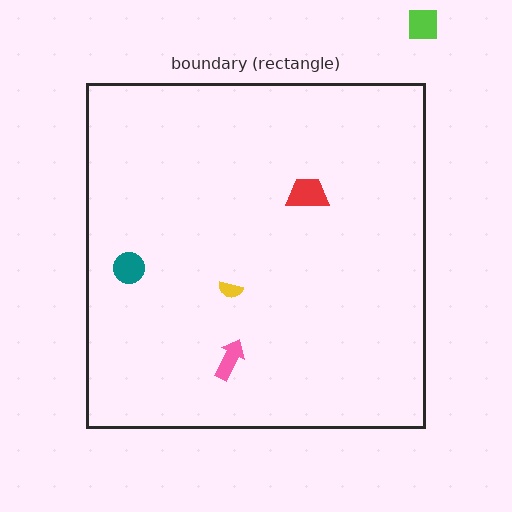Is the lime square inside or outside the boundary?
Outside.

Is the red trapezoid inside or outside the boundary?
Inside.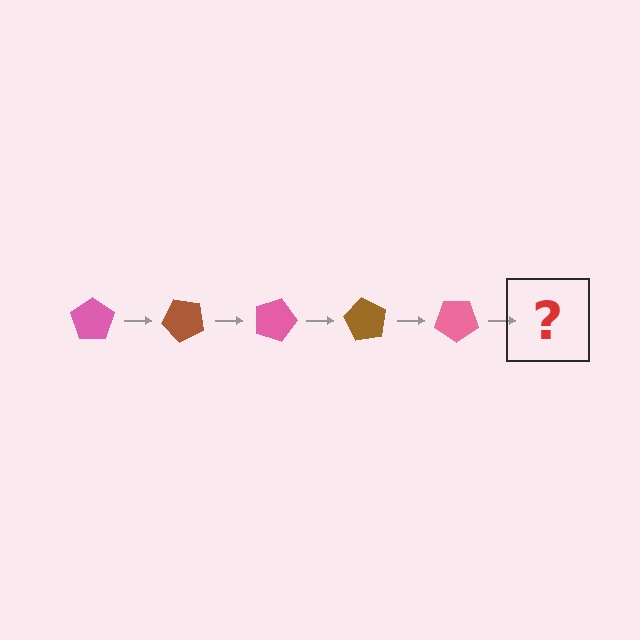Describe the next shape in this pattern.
It should be a brown pentagon, rotated 225 degrees from the start.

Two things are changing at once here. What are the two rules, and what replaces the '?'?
The two rules are that it rotates 45 degrees each step and the color cycles through pink and brown. The '?' should be a brown pentagon, rotated 225 degrees from the start.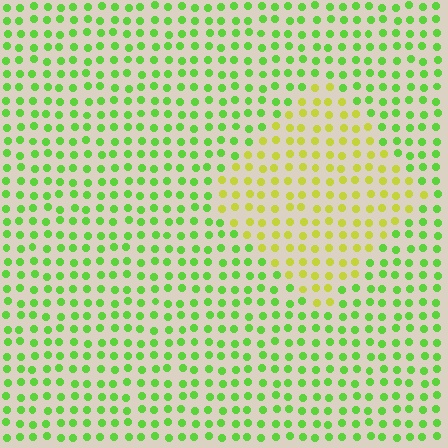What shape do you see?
I see a diamond.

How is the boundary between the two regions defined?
The boundary is defined purely by a slight shift in hue (about 41 degrees). Spacing, size, and orientation are identical on both sides.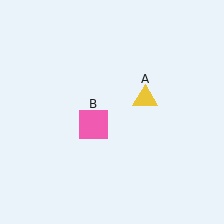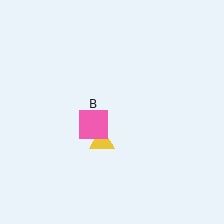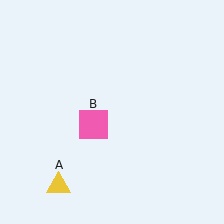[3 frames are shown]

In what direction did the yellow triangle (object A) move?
The yellow triangle (object A) moved down and to the left.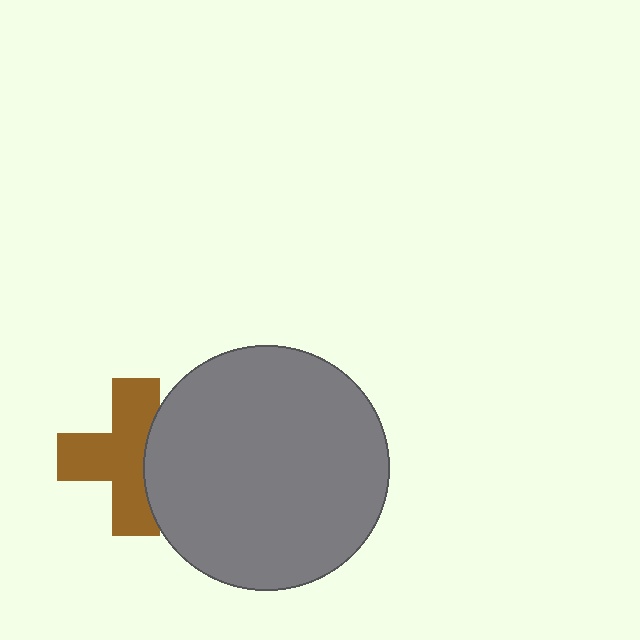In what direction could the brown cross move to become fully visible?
The brown cross could move left. That would shift it out from behind the gray circle entirely.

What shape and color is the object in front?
The object in front is a gray circle.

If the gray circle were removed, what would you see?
You would see the complete brown cross.